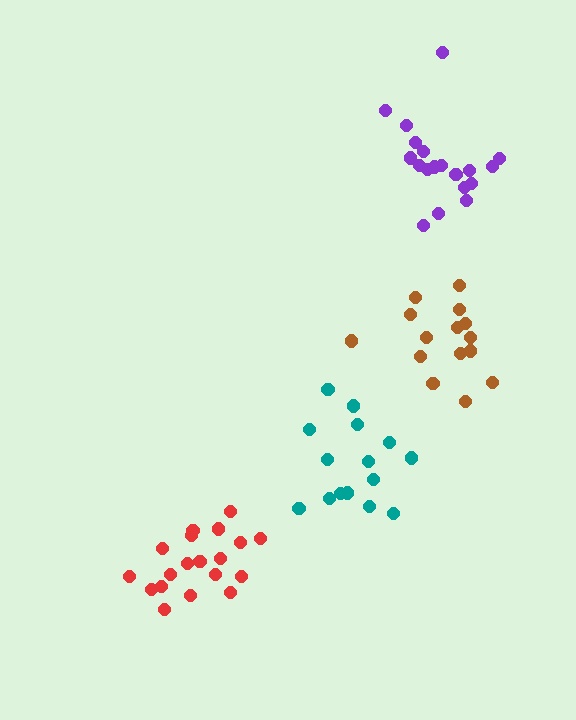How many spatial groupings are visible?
There are 4 spatial groupings.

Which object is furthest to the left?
The red cluster is leftmost.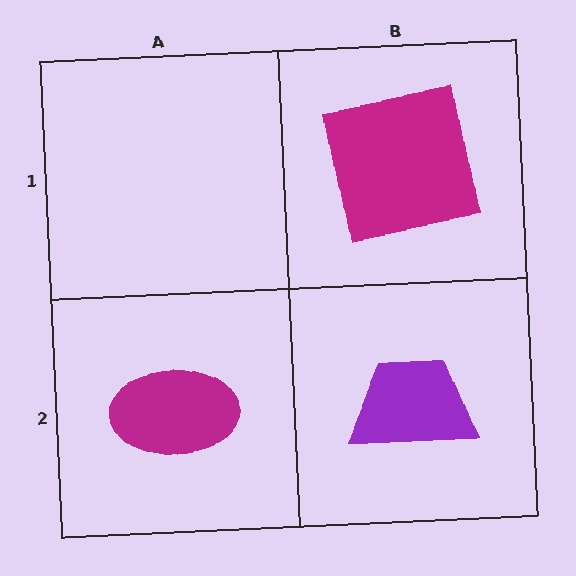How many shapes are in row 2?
2 shapes.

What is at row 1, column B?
A magenta square.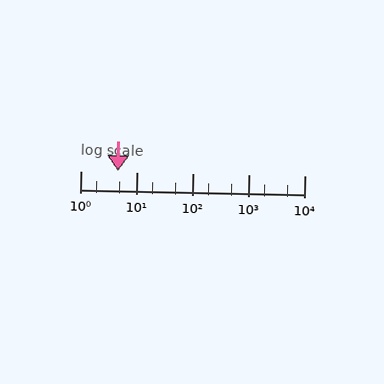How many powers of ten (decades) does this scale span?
The scale spans 4 decades, from 1 to 10000.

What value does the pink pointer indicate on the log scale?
The pointer indicates approximately 4.7.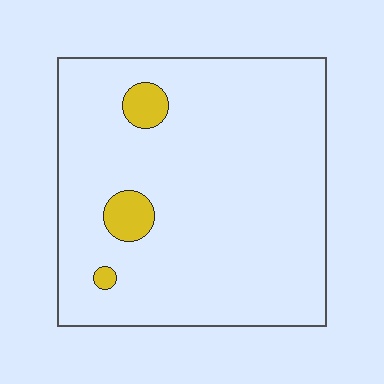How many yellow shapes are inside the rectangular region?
3.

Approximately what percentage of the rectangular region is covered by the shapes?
Approximately 5%.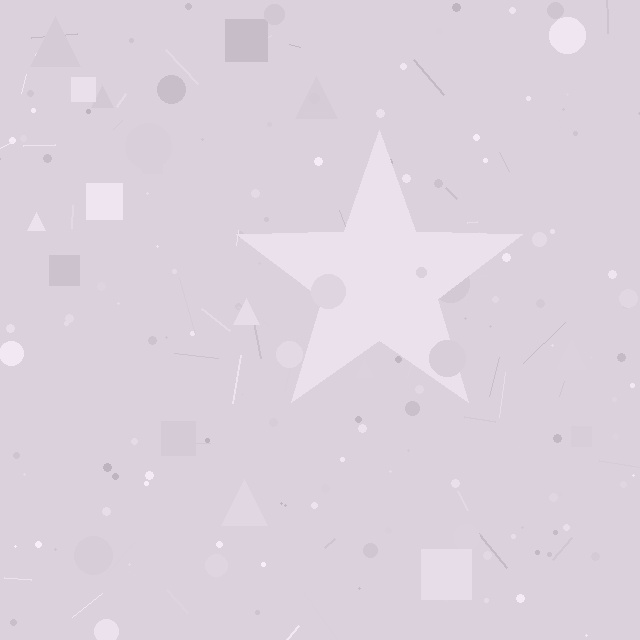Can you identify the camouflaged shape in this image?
The camouflaged shape is a star.